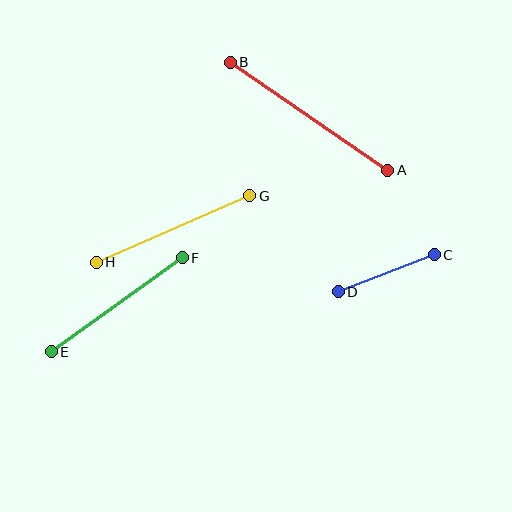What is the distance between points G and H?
The distance is approximately 167 pixels.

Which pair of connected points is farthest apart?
Points A and B are farthest apart.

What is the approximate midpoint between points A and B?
The midpoint is at approximately (309, 116) pixels.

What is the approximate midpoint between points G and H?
The midpoint is at approximately (173, 229) pixels.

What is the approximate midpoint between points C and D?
The midpoint is at approximately (386, 273) pixels.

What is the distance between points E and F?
The distance is approximately 161 pixels.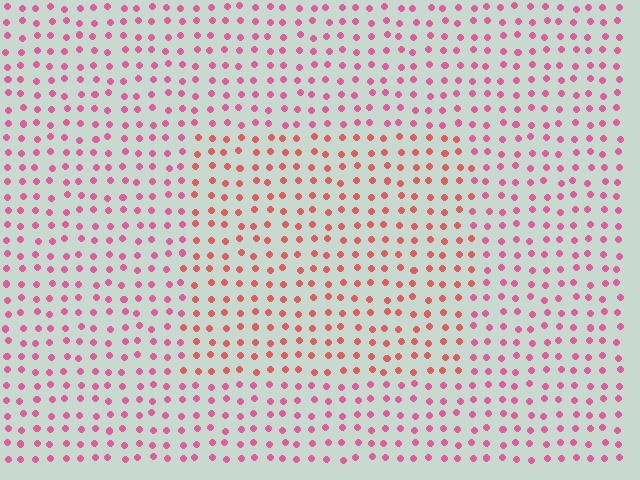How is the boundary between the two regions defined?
The boundary is defined purely by a slight shift in hue (about 31 degrees). Spacing, size, and orientation are identical on both sides.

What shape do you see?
I see a rectangle.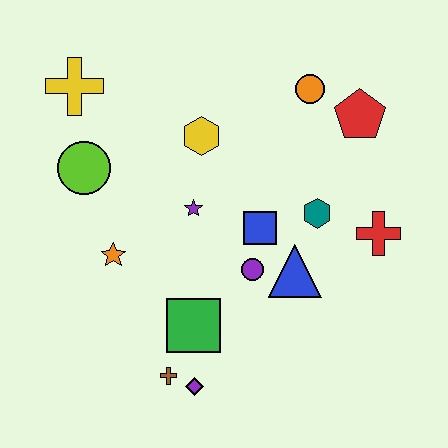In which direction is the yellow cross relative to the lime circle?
The yellow cross is above the lime circle.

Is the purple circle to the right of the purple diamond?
Yes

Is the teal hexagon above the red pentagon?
No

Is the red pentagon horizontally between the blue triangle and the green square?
No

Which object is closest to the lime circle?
The yellow cross is closest to the lime circle.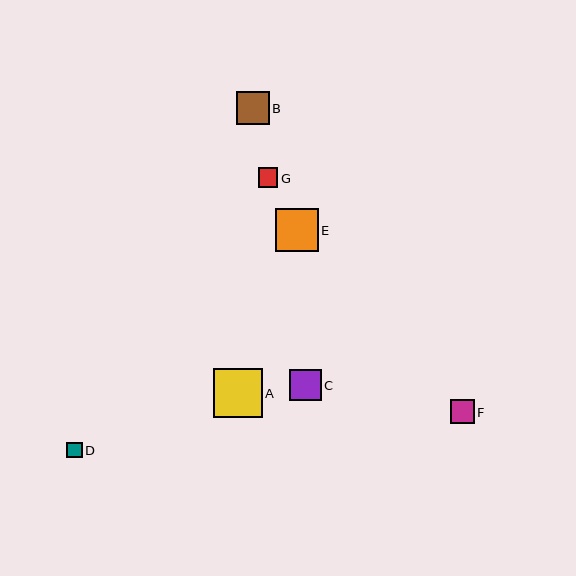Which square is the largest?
Square A is the largest with a size of approximately 49 pixels.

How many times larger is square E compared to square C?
Square E is approximately 1.4 times the size of square C.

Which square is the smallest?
Square D is the smallest with a size of approximately 15 pixels.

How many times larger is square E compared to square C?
Square E is approximately 1.4 times the size of square C.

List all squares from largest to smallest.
From largest to smallest: A, E, B, C, F, G, D.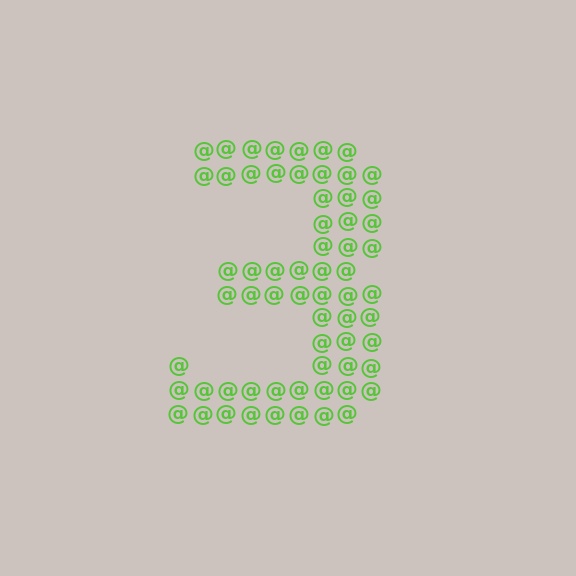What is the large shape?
The large shape is the digit 3.